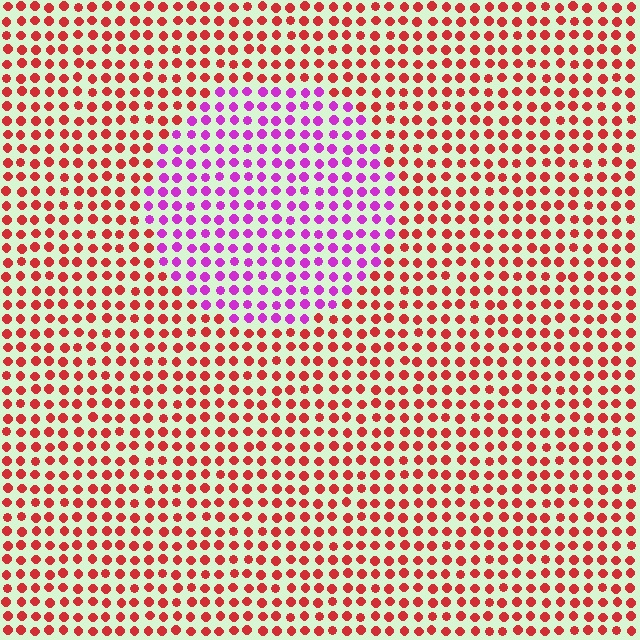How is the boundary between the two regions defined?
The boundary is defined purely by a slight shift in hue (about 58 degrees). Spacing, size, and orientation are identical on both sides.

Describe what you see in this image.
The image is filled with small red elements in a uniform arrangement. A circle-shaped region is visible where the elements are tinted to a slightly different hue, forming a subtle color boundary.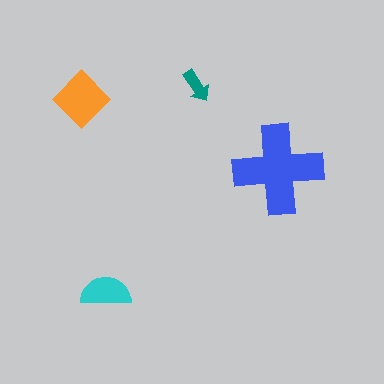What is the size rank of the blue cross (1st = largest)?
1st.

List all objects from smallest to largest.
The teal arrow, the cyan semicircle, the orange diamond, the blue cross.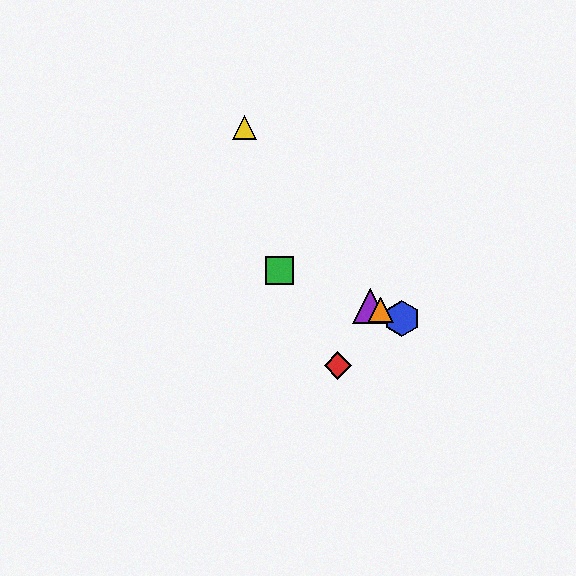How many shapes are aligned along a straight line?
4 shapes (the blue hexagon, the green square, the purple triangle, the orange triangle) are aligned along a straight line.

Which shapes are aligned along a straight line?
The blue hexagon, the green square, the purple triangle, the orange triangle are aligned along a straight line.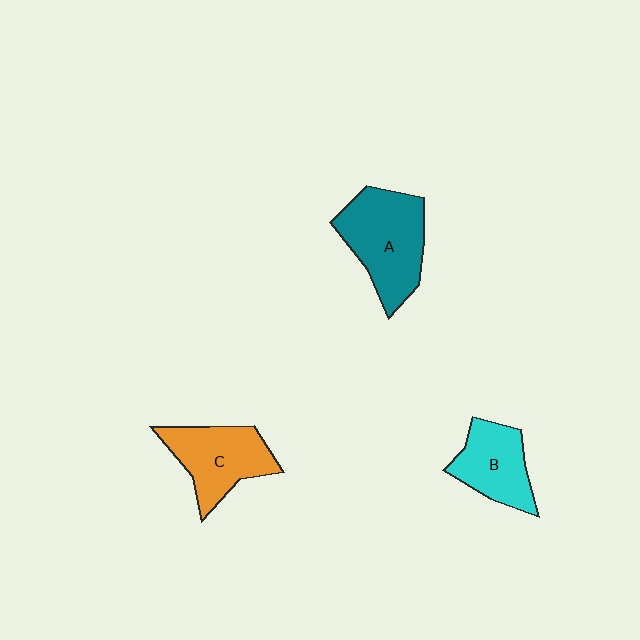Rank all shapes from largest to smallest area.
From largest to smallest: A (teal), C (orange), B (cyan).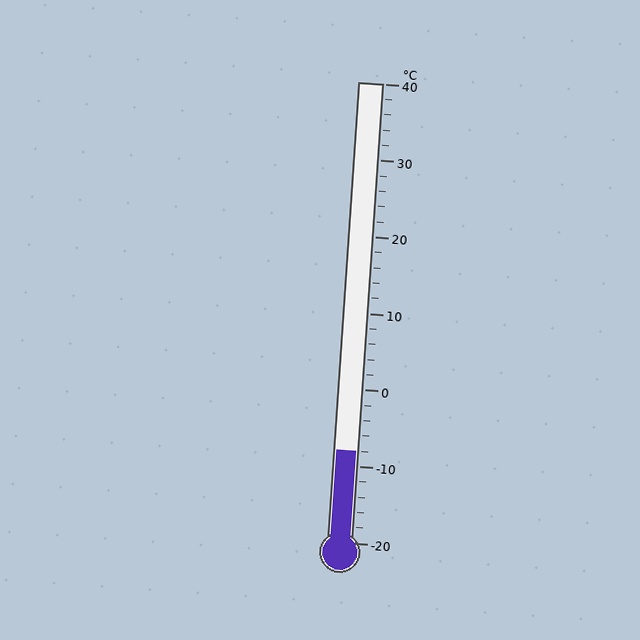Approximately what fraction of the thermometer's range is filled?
The thermometer is filled to approximately 20% of its range.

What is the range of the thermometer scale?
The thermometer scale ranges from -20°C to 40°C.